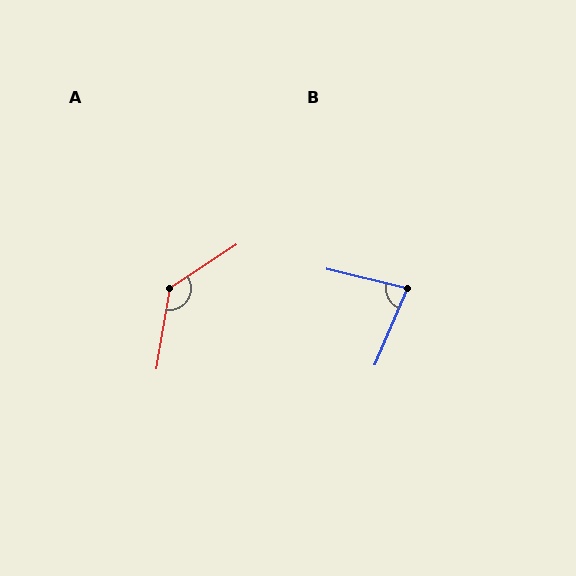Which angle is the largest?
A, at approximately 133 degrees.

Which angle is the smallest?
B, at approximately 80 degrees.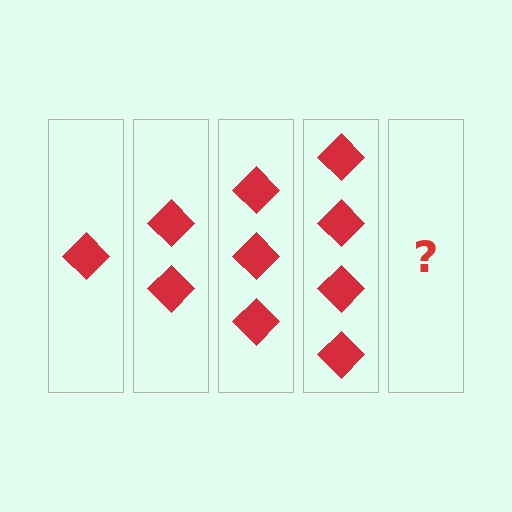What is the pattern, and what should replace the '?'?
The pattern is that each step adds one more diamond. The '?' should be 5 diamonds.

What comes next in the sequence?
The next element should be 5 diamonds.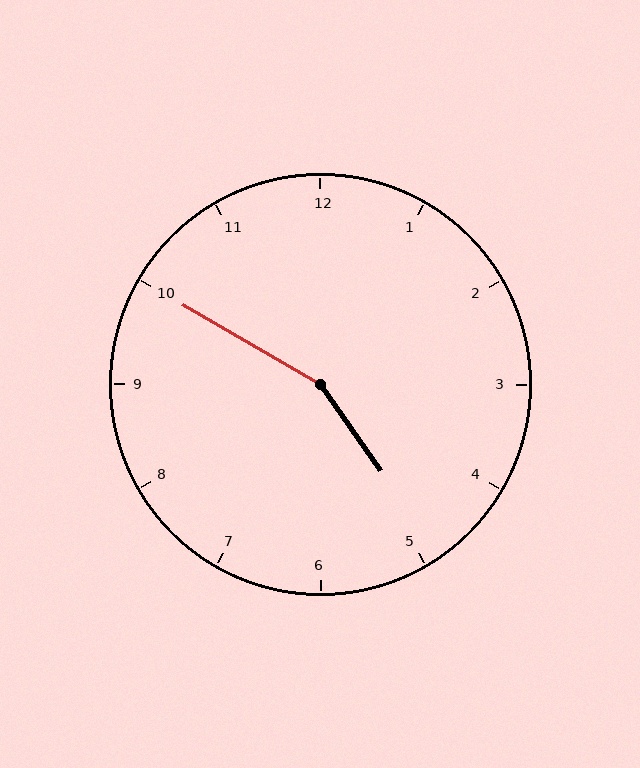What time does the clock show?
4:50.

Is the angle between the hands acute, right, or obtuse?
It is obtuse.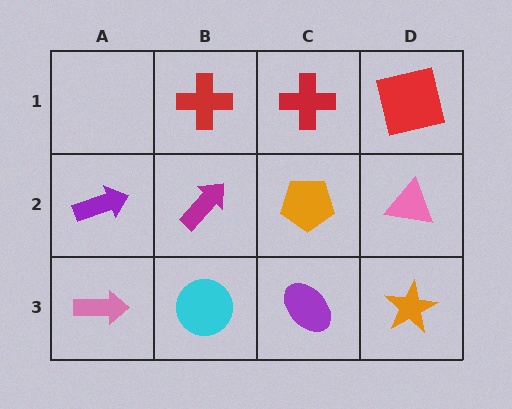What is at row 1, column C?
A red cross.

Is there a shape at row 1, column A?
No, that cell is empty.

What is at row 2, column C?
An orange pentagon.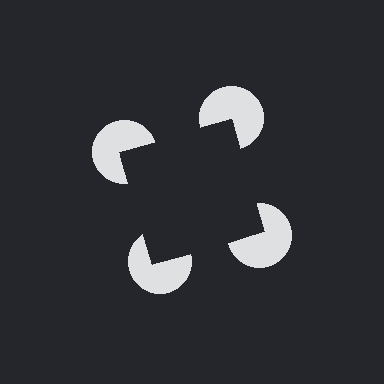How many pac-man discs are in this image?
There are 4 — one at each vertex of the illusory square.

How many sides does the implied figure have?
4 sides.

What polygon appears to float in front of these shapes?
An illusory square — its edges are inferred from the aligned wedge cuts in the pac-man discs, not physically drawn.